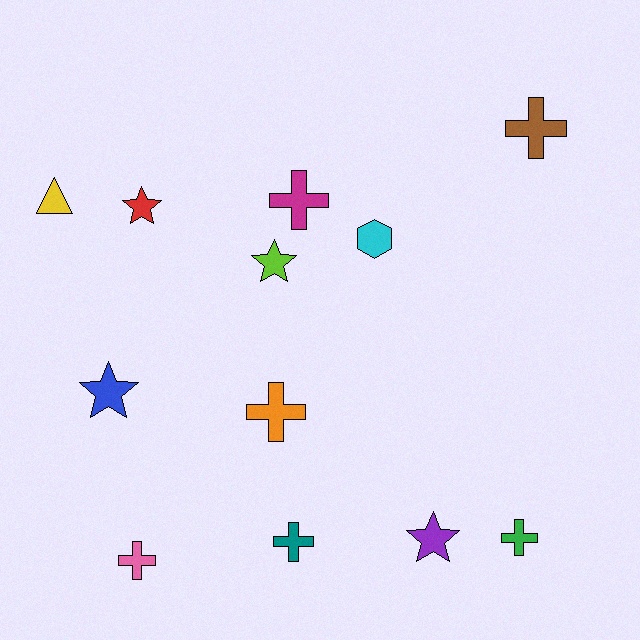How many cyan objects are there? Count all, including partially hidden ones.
There is 1 cyan object.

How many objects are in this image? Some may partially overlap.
There are 12 objects.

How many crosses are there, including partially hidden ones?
There are 6 crosses.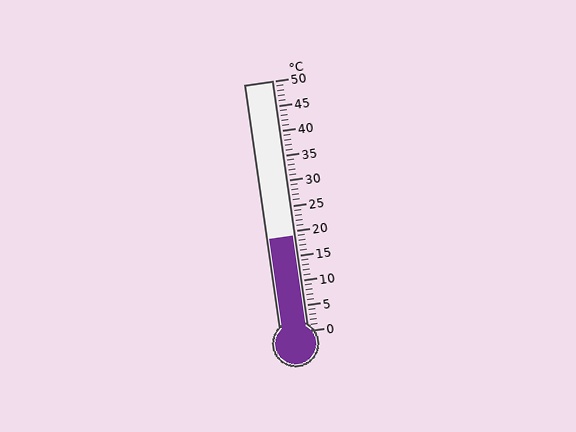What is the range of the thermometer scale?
The thermometer scale ranges from 0°C to 50°C.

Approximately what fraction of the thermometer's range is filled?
The thermometer is filled to approximately 40% of its range.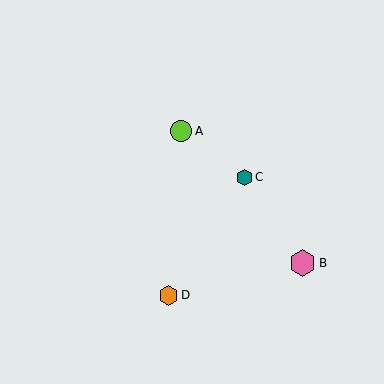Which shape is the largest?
The pink hexagon (labeled B) is the largest.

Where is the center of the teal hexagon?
The center of the teal hexagon is at (244, 177).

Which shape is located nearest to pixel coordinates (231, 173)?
The teal hexagon (labeled C) at (244, 177) is nearest to that location.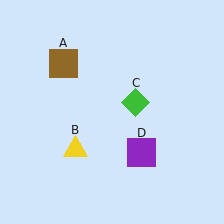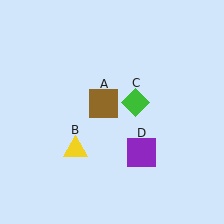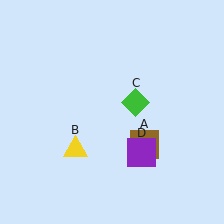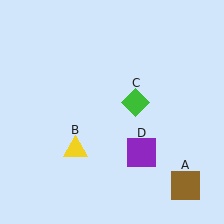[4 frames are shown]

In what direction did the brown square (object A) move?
The brown square (object A) moved down and to the right.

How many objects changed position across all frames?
1 object changed position: brown square (object A).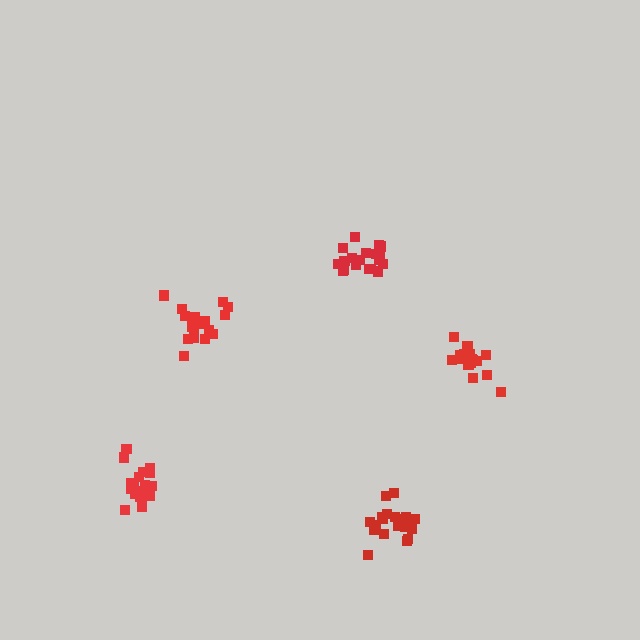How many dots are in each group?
Group 1: 18 dots, Group 2: 19 dots, Group 3: 19 dots, Group 4: 19 dots, Group 5: 19 dots (94 total).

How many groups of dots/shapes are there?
There are 5 groups.